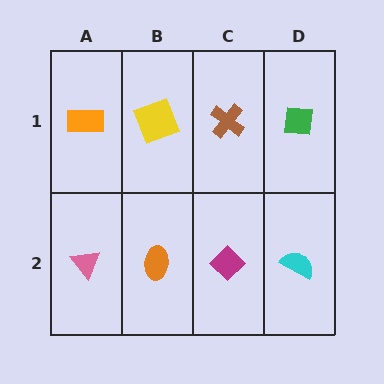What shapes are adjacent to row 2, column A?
An orange rectangle (row 1, column A), an orange ellipse (row 2, column B).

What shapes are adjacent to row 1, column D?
A cyan semicircle (row 2, column D), a brown cross (row 1, column C).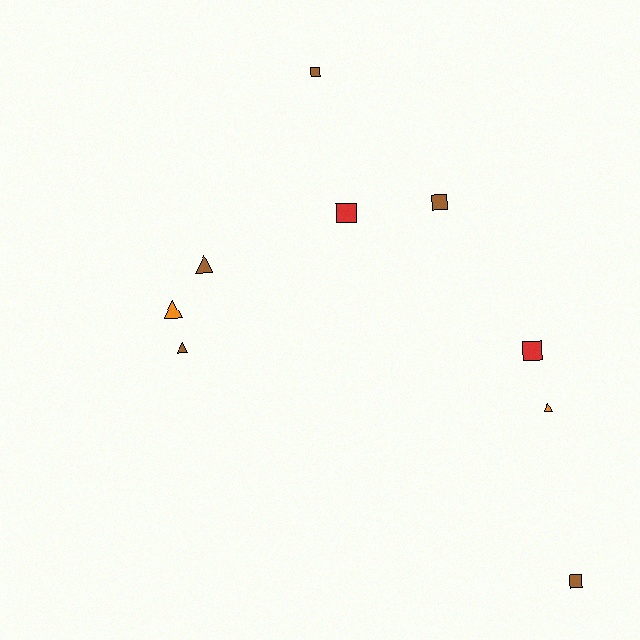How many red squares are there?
There are 2 red squares.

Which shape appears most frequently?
Square, with 5 objects.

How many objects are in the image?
There are 9 objects.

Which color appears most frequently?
Brown, with 5 objects.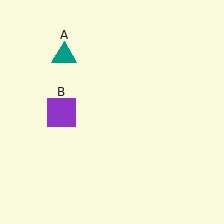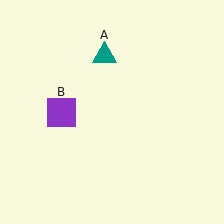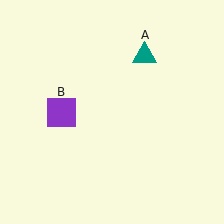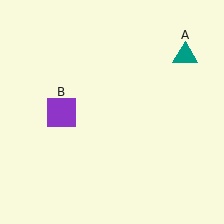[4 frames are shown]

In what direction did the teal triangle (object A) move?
The teal triangle (object A) moved right.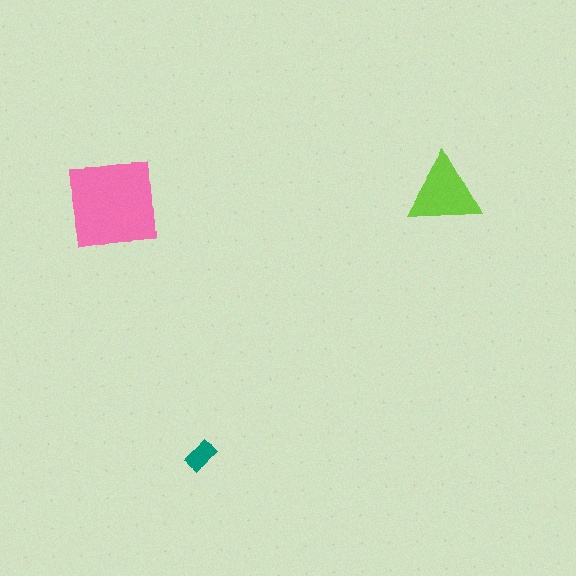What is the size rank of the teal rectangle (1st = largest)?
3rd.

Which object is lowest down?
The teal rectangle is bottommost.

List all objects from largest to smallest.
The pink square, the lime triangle, the teal rectangle.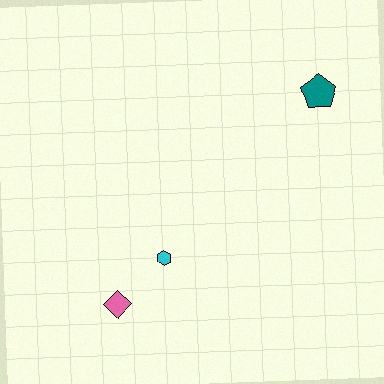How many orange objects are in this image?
There are no orange objects.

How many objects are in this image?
There are 3 objects.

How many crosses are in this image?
There are no crosses.